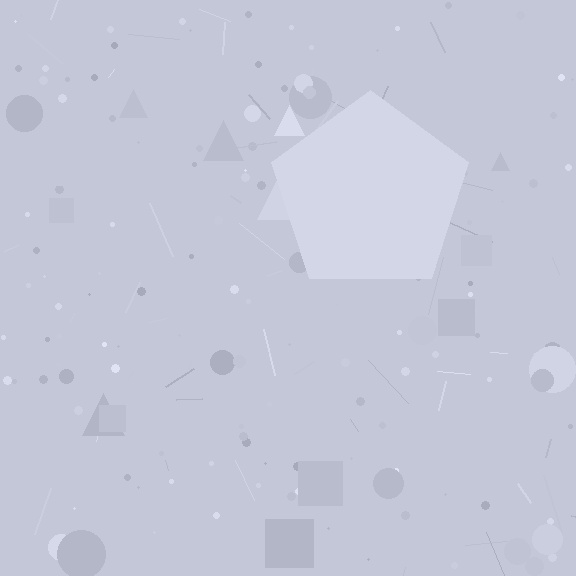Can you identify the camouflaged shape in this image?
The camouflaged shape is a pentagon.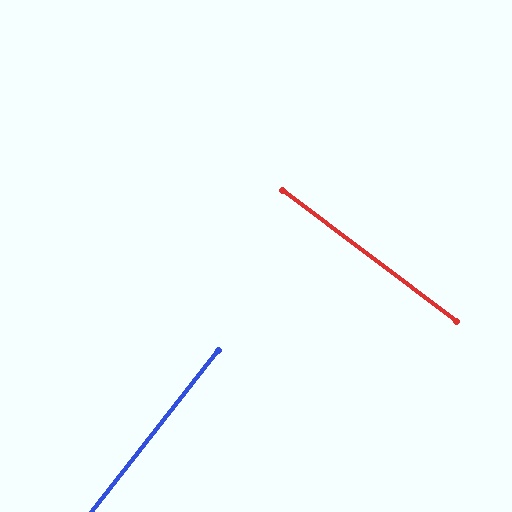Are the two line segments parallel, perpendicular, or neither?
Perpendicular — they meet at approximately 89°.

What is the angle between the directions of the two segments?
Approximately 89 degrees.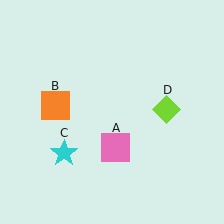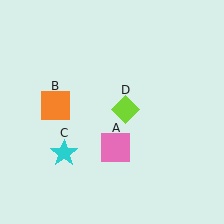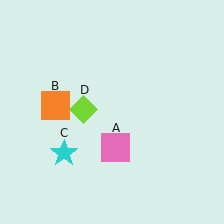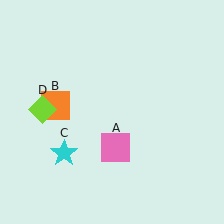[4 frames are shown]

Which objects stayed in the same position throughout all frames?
Pink square (object A) and orange square (object B) and cyan star (object C) remained stationary.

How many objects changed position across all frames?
1 object changed position: lime diamond (object D).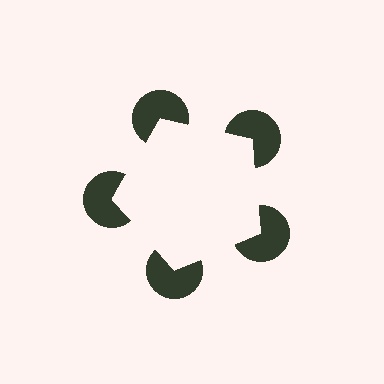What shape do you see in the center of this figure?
An illusory pentagon — its edges are inferred from the aligned wedge cuts in the pac-man discs, not physically drawn.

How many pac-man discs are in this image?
There are 5 — one at each vertex of the illusory pentagon.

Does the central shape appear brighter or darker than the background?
It typically appears slightly brighter than the background, even though no actual brightness change is drawn.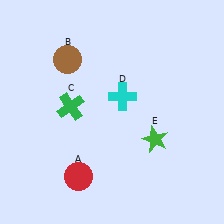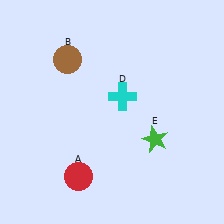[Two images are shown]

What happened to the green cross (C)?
The green cross (C) was removed in Image 2. It was in the top-left area of Image 1.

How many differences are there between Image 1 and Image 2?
There is 1 difference between the two images.